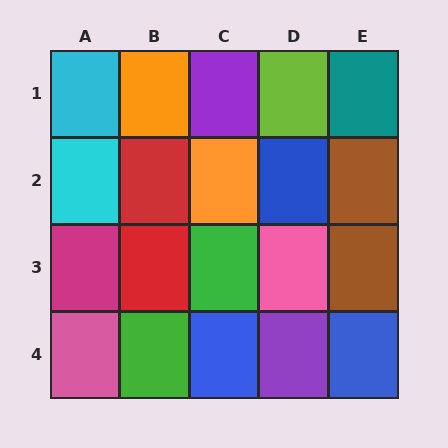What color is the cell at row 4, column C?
Blue.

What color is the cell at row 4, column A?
Pink.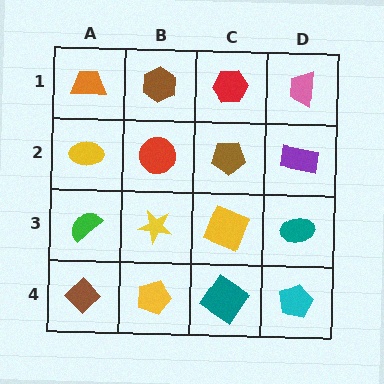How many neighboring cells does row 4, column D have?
2.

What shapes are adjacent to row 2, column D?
A pink trapezoid (row 1, column D), a teal ellipse (row 3, column D), a brown pentagon (row 2, column C).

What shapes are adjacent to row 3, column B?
A red circle (row 2, column B), a yellow pentagon (row 4, column B), a green semicircle (row 3, column A), a yellow square (row 3, column C).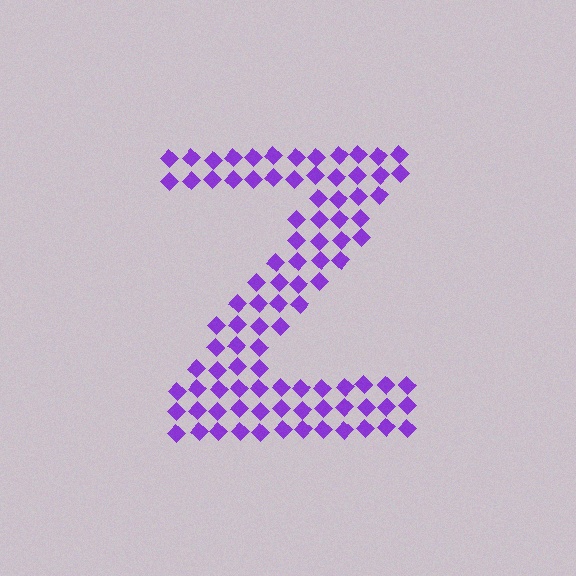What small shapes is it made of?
It is made of small diamonds.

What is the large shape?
The large shape is the letter Z.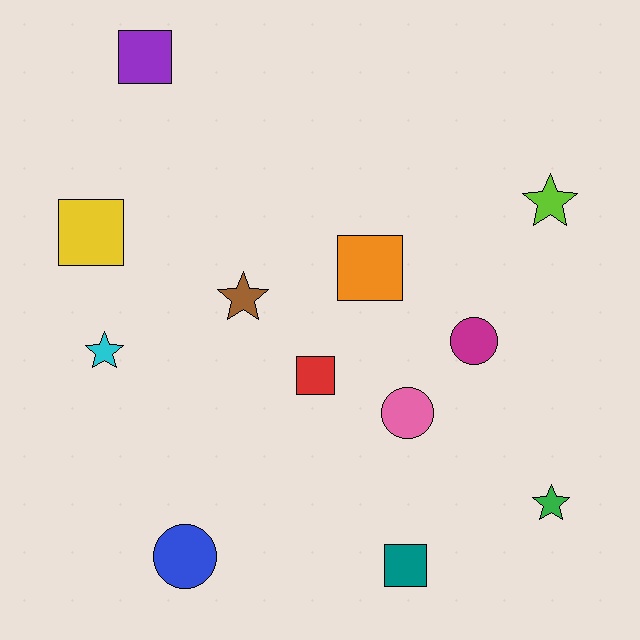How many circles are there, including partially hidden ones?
There are 3 circles.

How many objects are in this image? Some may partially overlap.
There are 12 objects.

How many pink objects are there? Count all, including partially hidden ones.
There is 1 pink object.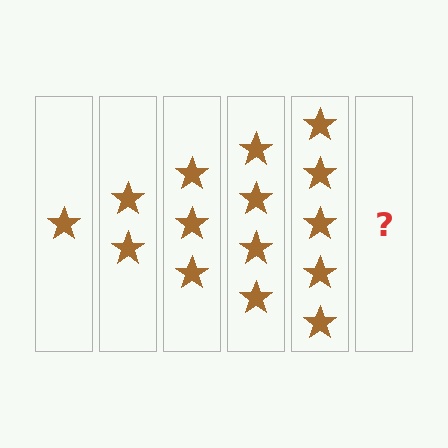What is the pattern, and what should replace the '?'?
The pattern is that each step adds one more star. The '?' should be 6 stars.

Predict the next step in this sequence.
The next step is 6 stars.